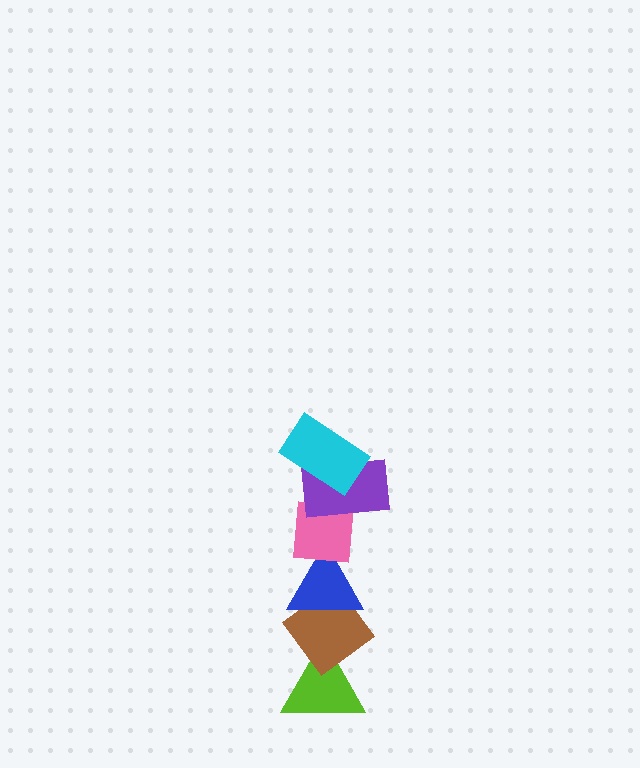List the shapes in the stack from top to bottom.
From top to bottom: the cyan rectangle, the purple rectangle, the pink square, the blue triangle, the brown diamond, the lime triangle.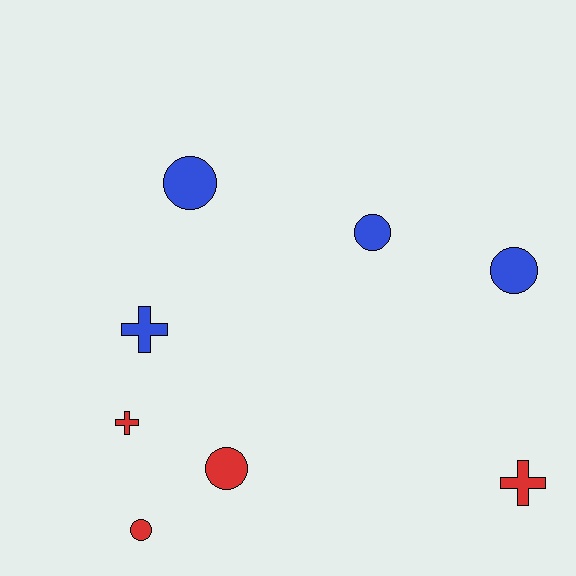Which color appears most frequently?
Red, with 4 objects.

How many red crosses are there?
There are 2 red crosses.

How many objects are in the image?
There are 8 objects.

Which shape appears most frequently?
Circle, with 5 objects.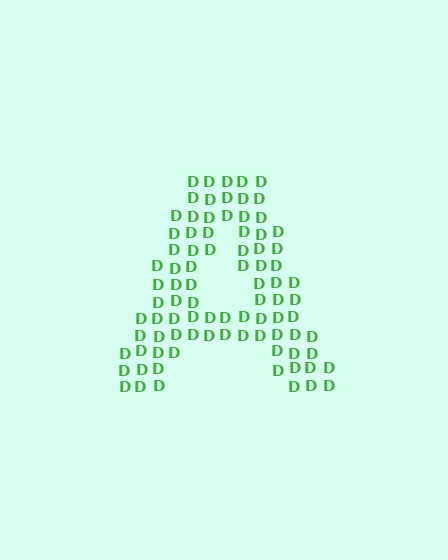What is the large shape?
The large shape is the letter A.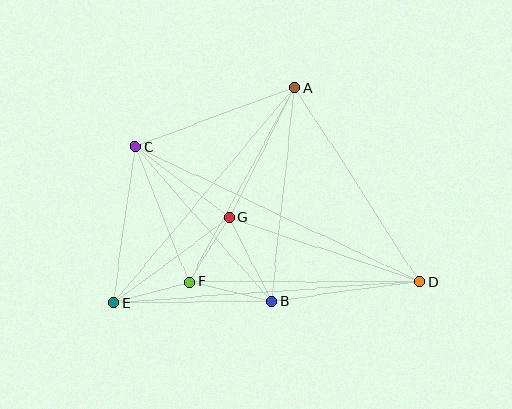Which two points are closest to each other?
Points F and G are closest to each other.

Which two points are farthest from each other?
Points C and D are farthest from each other.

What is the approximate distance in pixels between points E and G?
The distance between E and G is approximately 144 pixels.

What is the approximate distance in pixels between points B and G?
The distance between B and G is approximately 94 pixels.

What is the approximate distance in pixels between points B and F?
The distance between B and F is approximately 84 pixels.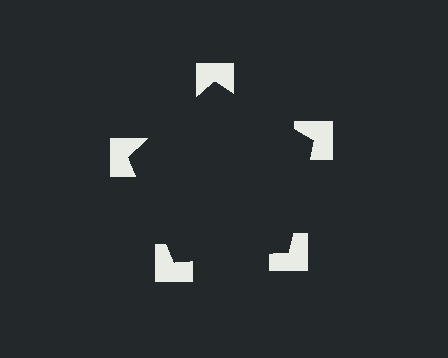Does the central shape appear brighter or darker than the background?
It typically appears slightly darker than the background, even though no actual brightness change is drawn.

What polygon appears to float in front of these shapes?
An illusory pentagon — its edges are inferred from the aligned wedge cuts in the notched squares, not physically drawn.